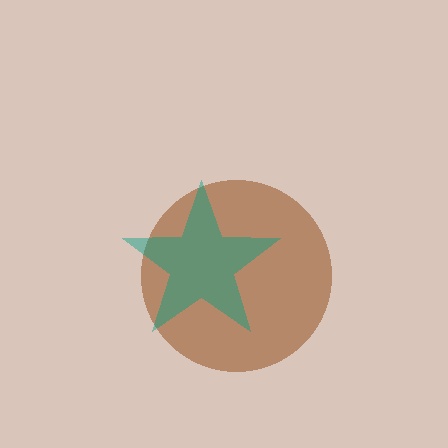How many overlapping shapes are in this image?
There are 2 overlapping shapes in the image.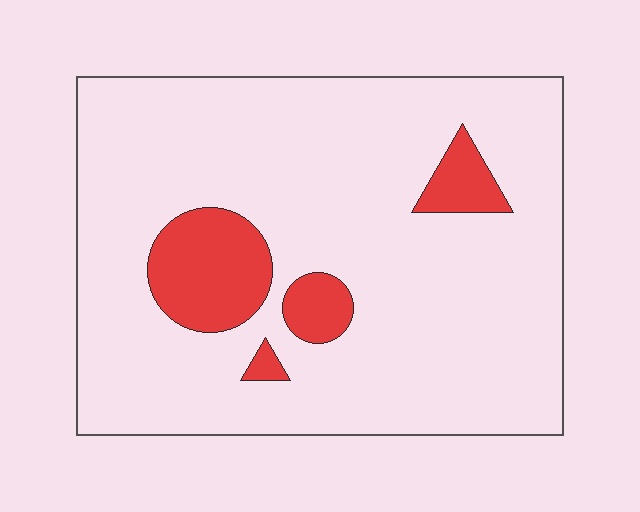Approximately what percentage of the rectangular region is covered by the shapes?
Approximately 15%.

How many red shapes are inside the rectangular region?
4.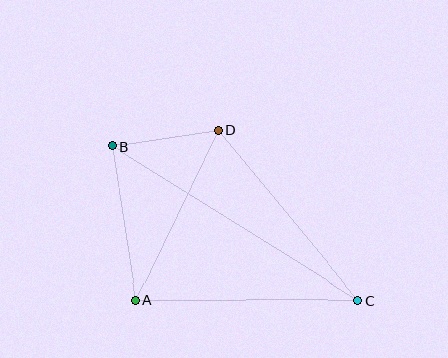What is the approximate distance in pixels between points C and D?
The distance between C and D is approximately 220 pixels.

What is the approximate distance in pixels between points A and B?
The distance between A and B is approximately 155 pixels.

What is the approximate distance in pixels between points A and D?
The distance between A and D is approximately 189 pixels.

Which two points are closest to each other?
Points B and D are closest to each other.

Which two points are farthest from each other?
Points B and C are farthest from each other.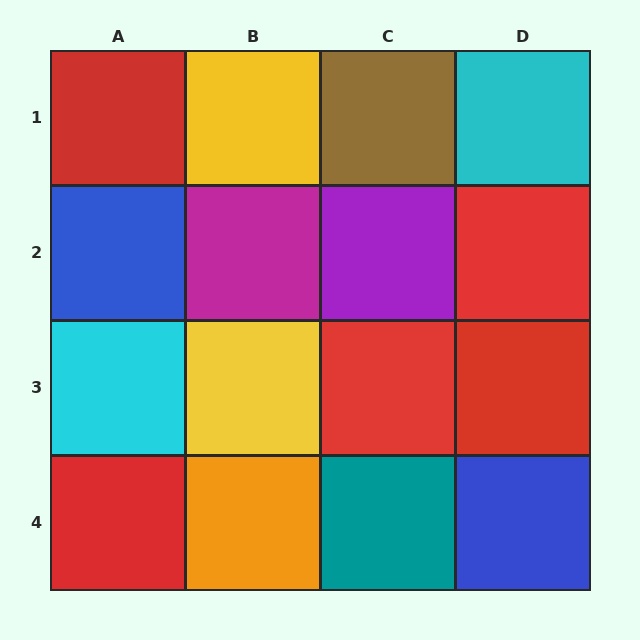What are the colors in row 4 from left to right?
Red, orange, teal, blue.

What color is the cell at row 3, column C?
Red.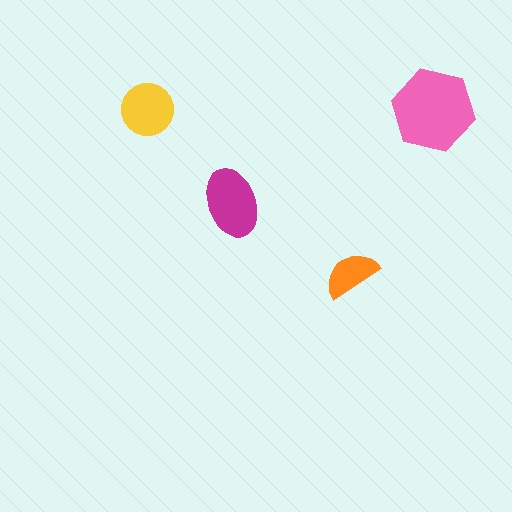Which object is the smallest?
The orange semicircle.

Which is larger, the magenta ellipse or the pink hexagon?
The pink hexagon.